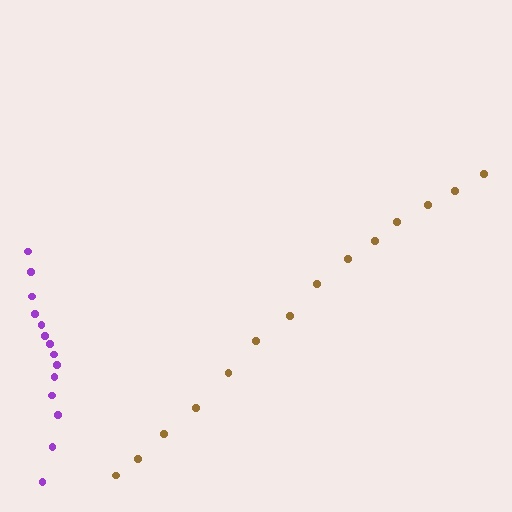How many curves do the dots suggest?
There are 2 distinct paths.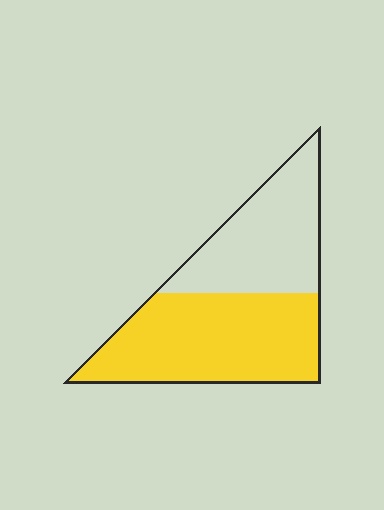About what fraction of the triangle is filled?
About three fifths (3/5).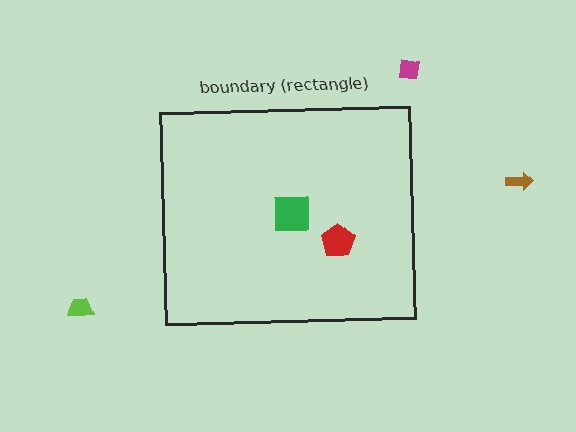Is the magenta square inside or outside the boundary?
Outside.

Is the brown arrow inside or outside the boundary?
Outside.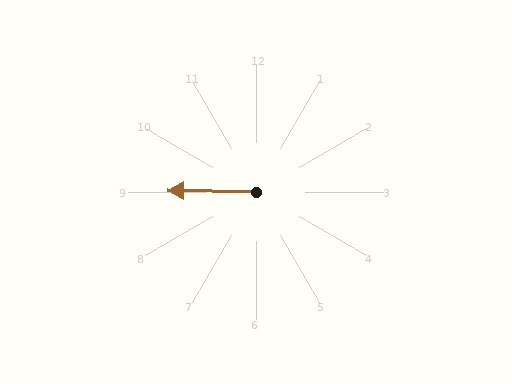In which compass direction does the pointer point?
West.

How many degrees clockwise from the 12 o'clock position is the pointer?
Approximately 271 degrees.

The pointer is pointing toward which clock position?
Roughly 9 o'clock.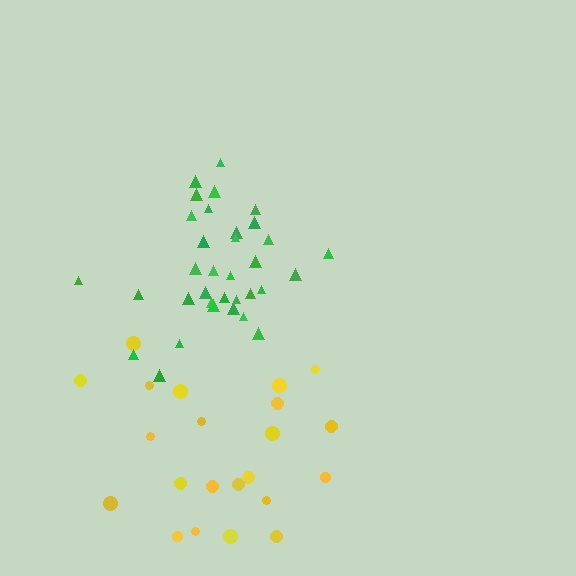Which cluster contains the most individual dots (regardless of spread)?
Green (35).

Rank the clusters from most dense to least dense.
green, yellow.